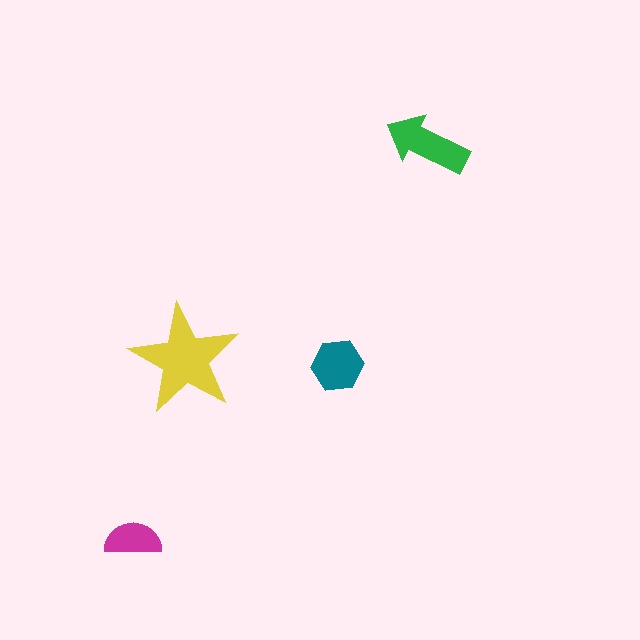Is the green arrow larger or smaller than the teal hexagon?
Larger.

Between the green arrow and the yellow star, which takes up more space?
The yellow star.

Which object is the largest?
The yellow star.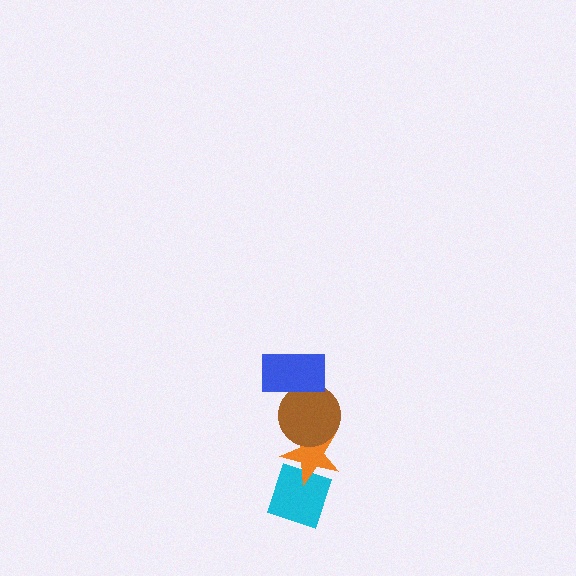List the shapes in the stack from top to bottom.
From top to bottom: the blue rectangle, the brown circle, the orange star, the cyan diamond.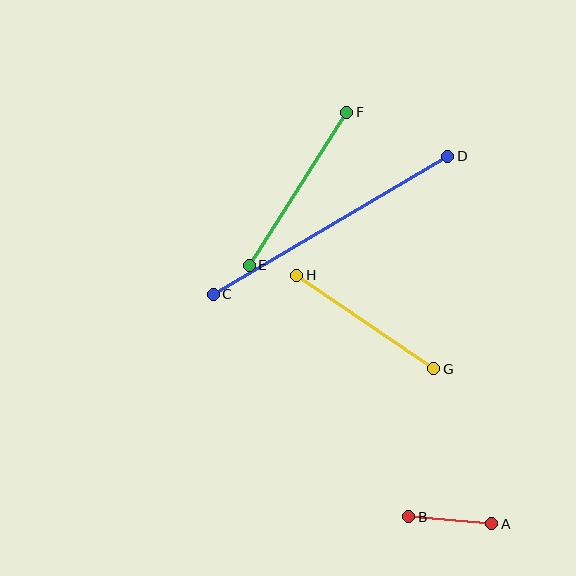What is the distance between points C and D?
The distance is approximately 272 pixels.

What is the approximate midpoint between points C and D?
The midpoint is at approximately (330, 225) pixels.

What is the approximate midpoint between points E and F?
The midpoint is at approximately (298, 189) pixels.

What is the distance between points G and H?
The distance is approximately 166 pixels.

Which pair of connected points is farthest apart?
Points C and D are farthest apart.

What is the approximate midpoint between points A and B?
The midpoint is at approximately (450, 520) pixels.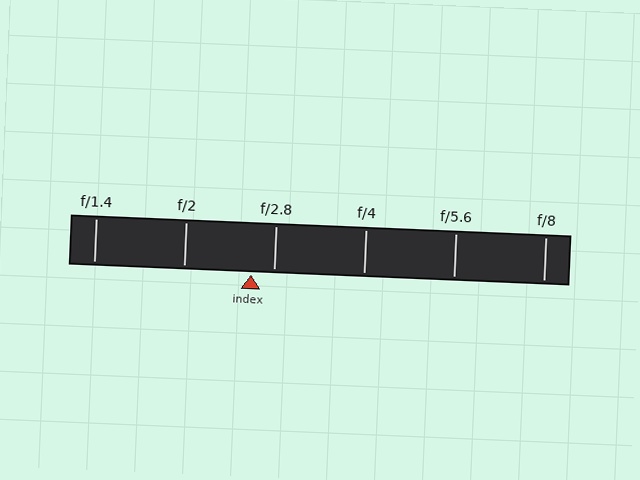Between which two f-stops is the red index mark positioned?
The index mark is between f/2 and f/2.8.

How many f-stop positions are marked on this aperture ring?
There are 6 f-stop positions marked.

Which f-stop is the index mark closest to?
The index mark is closest to f/2.8.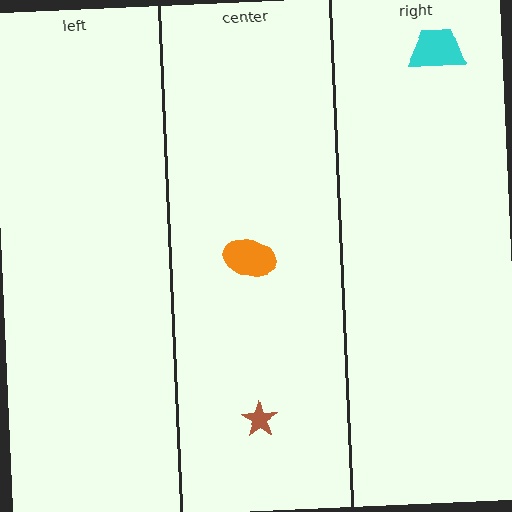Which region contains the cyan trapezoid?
The right region.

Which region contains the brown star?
The center region.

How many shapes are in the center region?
2.